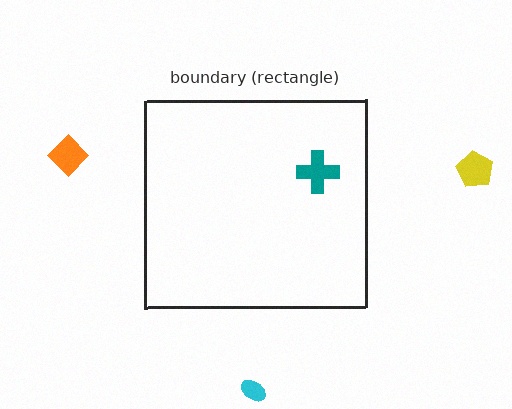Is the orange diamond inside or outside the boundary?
Outside.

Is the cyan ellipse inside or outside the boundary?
Outside.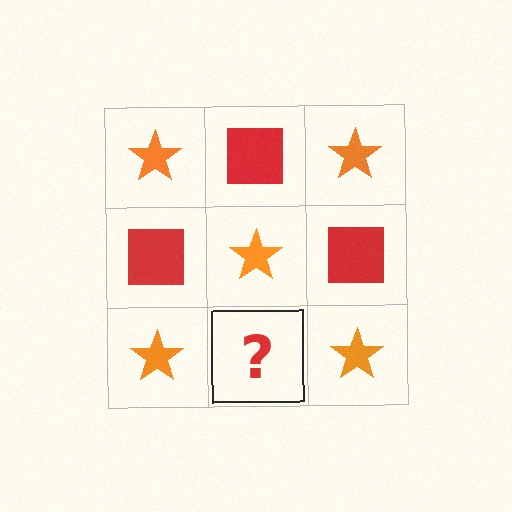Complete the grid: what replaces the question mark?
The question mark should be replaced with a red square.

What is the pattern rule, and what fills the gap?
The rule is that it alternates orange star and red square in a checkerboard pattern. The gap should be filled with a red square.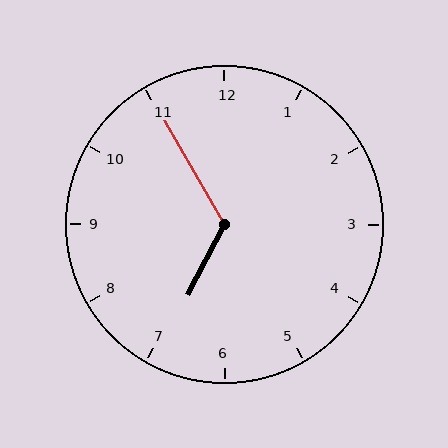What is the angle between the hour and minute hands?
Approximately 122 degrees.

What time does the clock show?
6:55.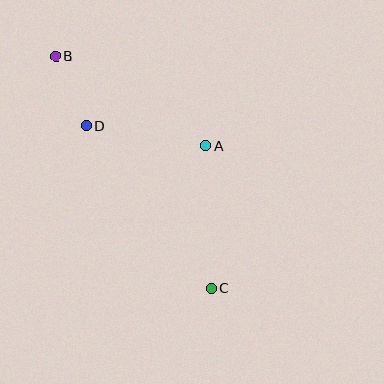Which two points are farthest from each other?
Points B and C are farthest from each other.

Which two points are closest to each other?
Points B and D are closest to each other.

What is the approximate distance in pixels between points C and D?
The distance between C and D is approximately 205 pixels.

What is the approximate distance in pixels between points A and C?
The distance between A and C is approximately 142 pixels.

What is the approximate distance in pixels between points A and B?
The distance between A and B is approximately 174 pixels.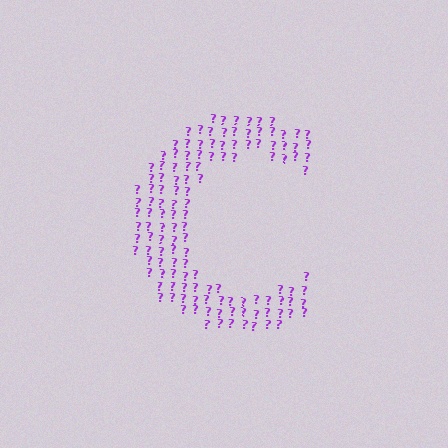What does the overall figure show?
The overall figure shows the letter C.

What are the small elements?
The small elements are question marks.